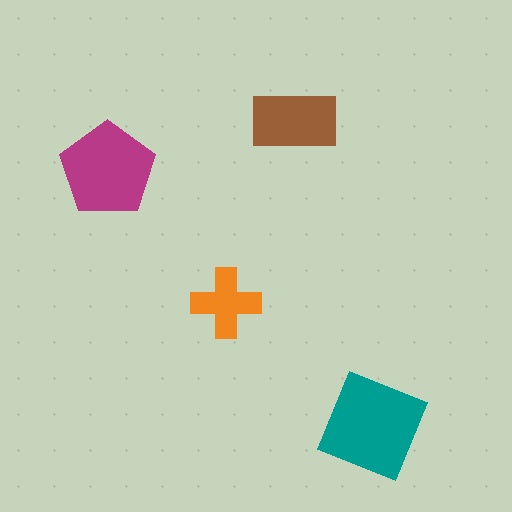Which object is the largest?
The teal diamond.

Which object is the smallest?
The orange cross.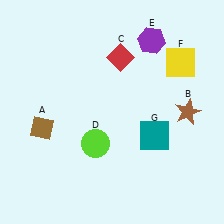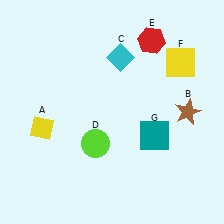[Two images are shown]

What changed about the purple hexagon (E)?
In Image 1, E is purple. In Image 2, it changed to red.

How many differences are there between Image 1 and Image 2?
There are 3 differences between the two images.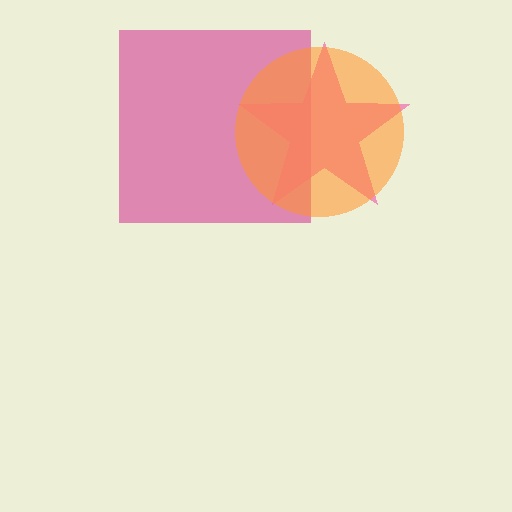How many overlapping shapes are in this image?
There are 3 overlapping shapes in the image.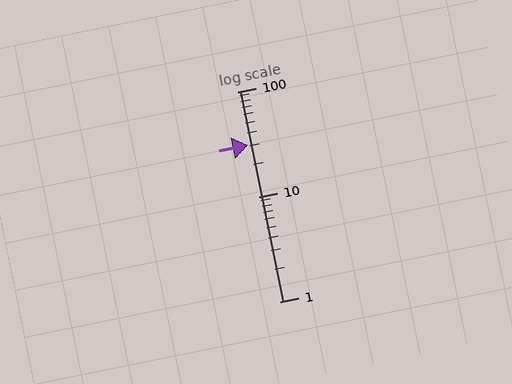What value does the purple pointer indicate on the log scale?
The pointer indicates approximately 31.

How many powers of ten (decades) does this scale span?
The scale spans 2 decades, from 1 to 100.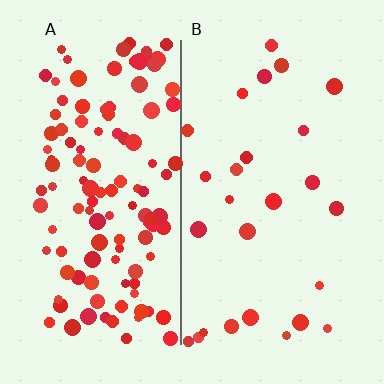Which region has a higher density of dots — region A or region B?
A (the left).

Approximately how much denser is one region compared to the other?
Approximately 4.6× — region A over region B.